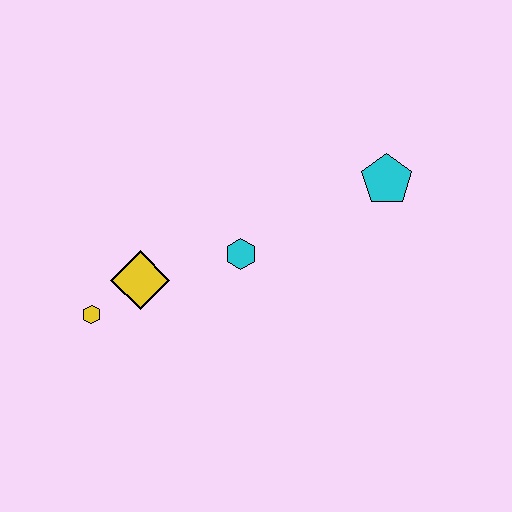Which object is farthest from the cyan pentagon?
The yellow hexagon is farthest from the cyan pentagon.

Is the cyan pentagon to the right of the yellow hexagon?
Yes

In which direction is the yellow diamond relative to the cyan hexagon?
The yellow diamond is to the left of the cyan hexagon.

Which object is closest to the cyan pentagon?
The cyan hexagon is closest to the cyan pentagon.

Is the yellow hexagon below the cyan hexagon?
Yes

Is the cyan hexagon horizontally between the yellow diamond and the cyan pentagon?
Yes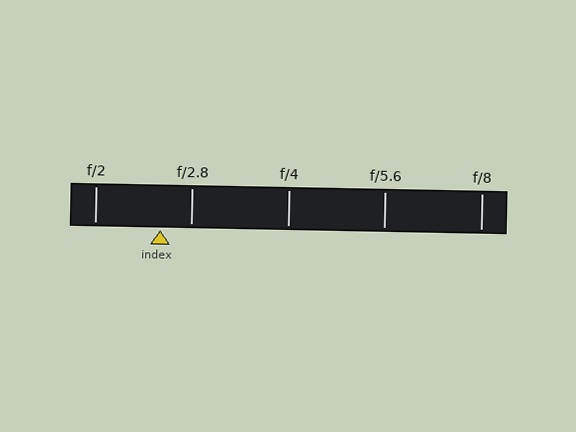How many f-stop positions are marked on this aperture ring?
There are 5 f-stop positions marked.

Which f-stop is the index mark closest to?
The index mark is closest to f/2.8.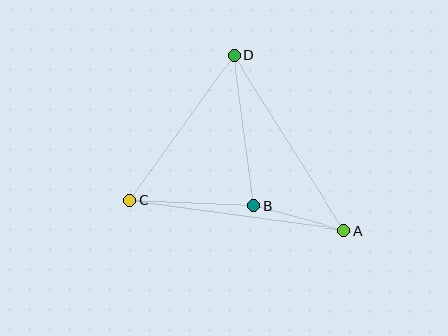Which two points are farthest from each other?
Points A and C are farthest from each other.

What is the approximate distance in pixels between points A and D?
The distance between A and D is approximately 207 pixels.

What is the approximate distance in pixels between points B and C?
The distance between B and C is approximately 124 pixels.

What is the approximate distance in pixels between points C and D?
The distance between C and D is approximately 178 pixels.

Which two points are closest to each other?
Points A and B are closest to each other.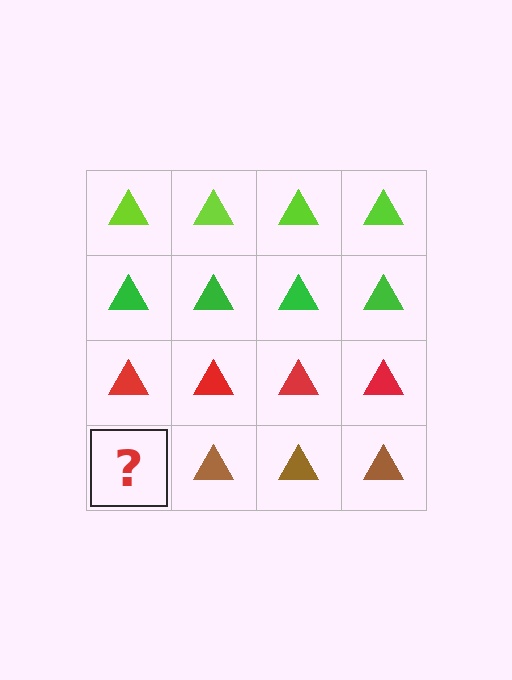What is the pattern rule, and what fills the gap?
The rule is that each row has a consistent color. The gap should be filled with a brown triangle.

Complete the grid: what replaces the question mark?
The question mark should be replaced with a brown triangle.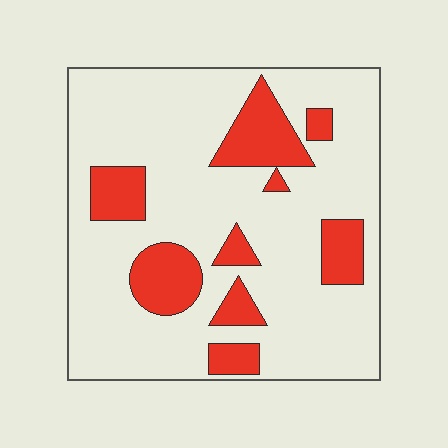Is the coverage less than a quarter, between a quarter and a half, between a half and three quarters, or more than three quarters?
Less than a quarter.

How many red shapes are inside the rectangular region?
9.